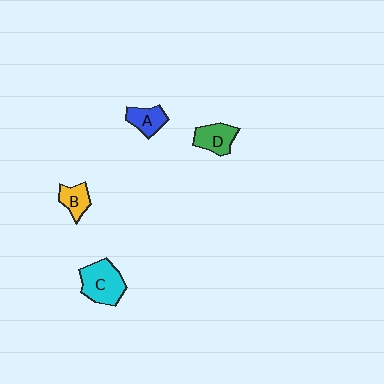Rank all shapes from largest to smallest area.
From largest to smallest: C (cyan), D (green), A (blue), B (yellow).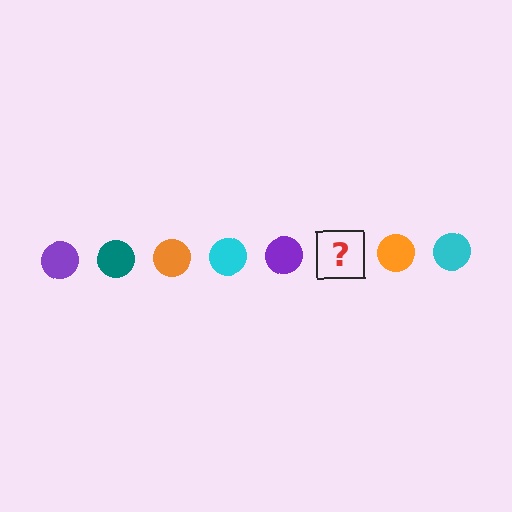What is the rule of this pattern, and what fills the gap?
The rule is that the pattern cycles through purple, teal, orange, cyan circles. The gap should be filled with a teal circle.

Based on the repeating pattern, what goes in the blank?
The blank should be a teal circle.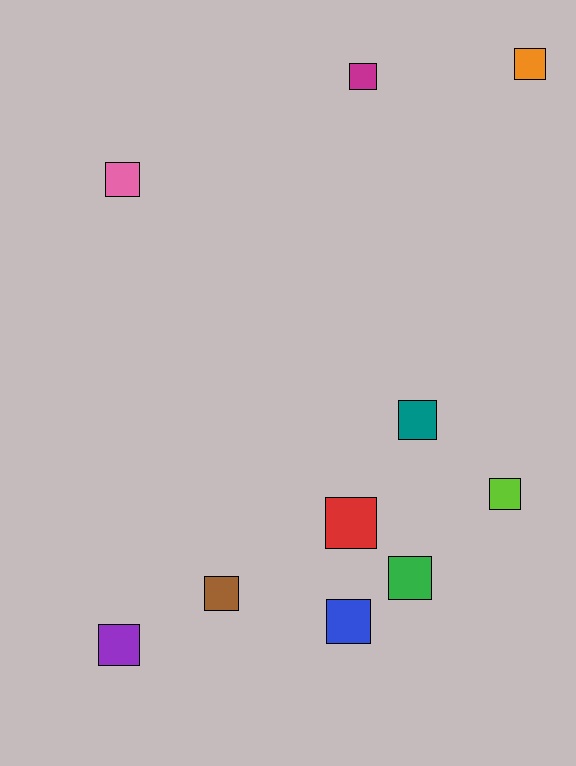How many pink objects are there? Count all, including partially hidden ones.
There is 1 pink object.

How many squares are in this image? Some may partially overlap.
There are 10 squares.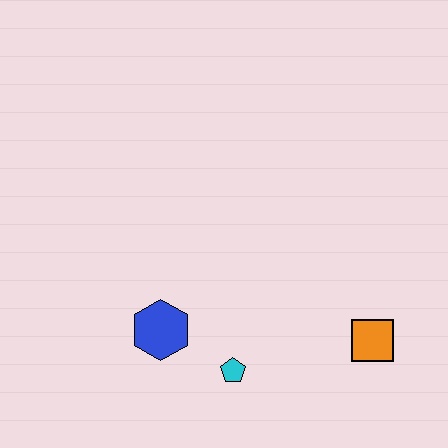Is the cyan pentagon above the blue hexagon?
No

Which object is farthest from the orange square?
The blue hexagon is farthest from the orange square.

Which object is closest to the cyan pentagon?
The blue hexagon is closest to the cyan pentagon.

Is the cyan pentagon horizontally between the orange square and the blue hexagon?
Yes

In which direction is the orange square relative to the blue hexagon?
The orange square is to the right of the blue hexagon.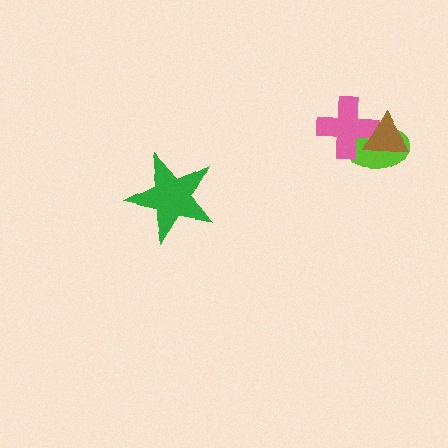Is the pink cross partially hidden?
Yes, it is partially covered by another shape.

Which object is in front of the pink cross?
The brown triangle is in front of the pink cross.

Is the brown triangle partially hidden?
No, no other shape covers it.